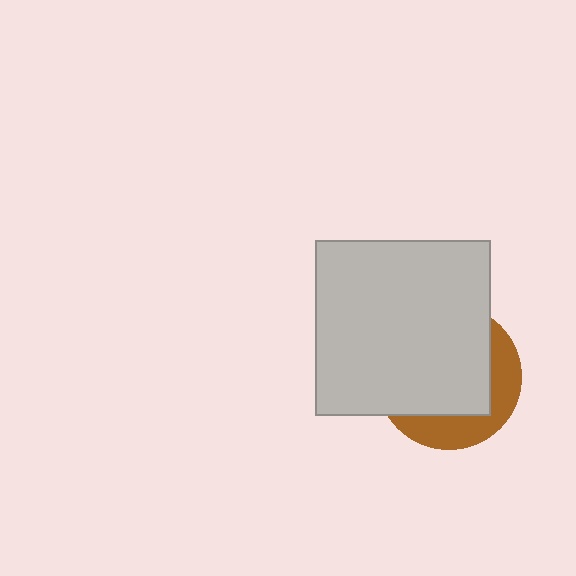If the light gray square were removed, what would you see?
You would see the complete brown circle.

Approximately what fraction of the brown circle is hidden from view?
Roughly 68% of the brown circle is hidden behind the light gray square.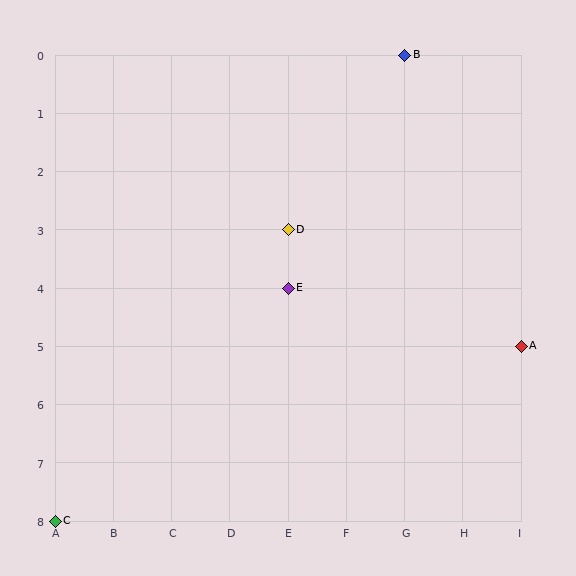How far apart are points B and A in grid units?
Points B and A are 2 columns and 5 rows apart (about 5.4 grid units diagonally).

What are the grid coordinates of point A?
Point A is at grid coordinates (I, 5).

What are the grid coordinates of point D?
Point D is at grid coordinates (E, 3).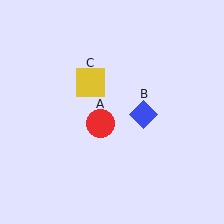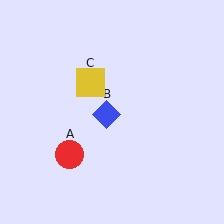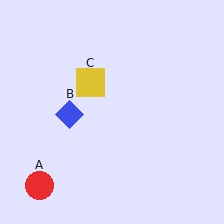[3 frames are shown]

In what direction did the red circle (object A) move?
The red circle (object A) moved down and to the left.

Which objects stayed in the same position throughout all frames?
Yellow square (object C) remained stationary.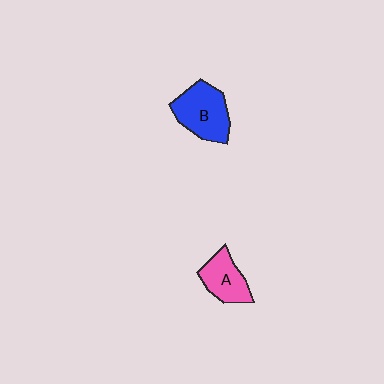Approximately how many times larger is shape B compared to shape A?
Approximately 1.4 times.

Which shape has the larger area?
Shape B (blue).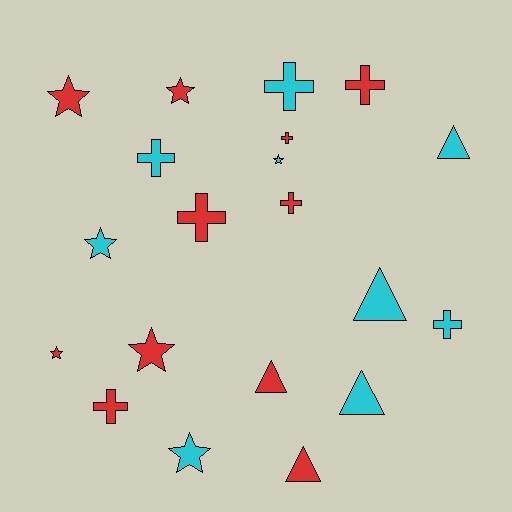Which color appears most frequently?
Red, with 11 objects.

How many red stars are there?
There are 4 red stars.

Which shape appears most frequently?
Cross, with 8 objects.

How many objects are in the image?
There are 20 objects.